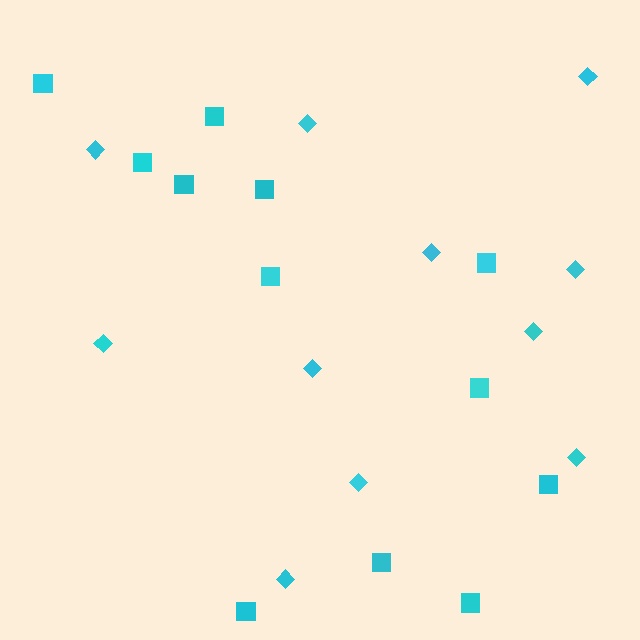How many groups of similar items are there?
There are 2 groups: one group of squares (12) and one group of diamonds (11).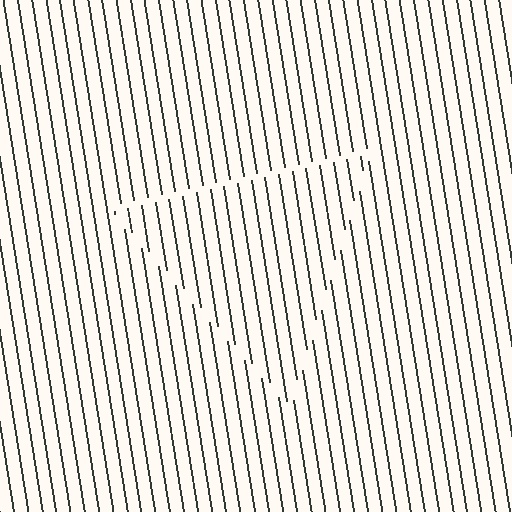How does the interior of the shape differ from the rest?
The interior of the shape contains the same grating, shifted by half a period — the contour is defined by the phase discontinuity where line-ends from the inner and outer gratings abut.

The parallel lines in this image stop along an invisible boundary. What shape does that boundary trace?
An illusory triangle. The interior of the shape contains the same grating, shifted by half a period — the contour is defined by the phase discontinuity where line-ends from the inner and outer gratings abut.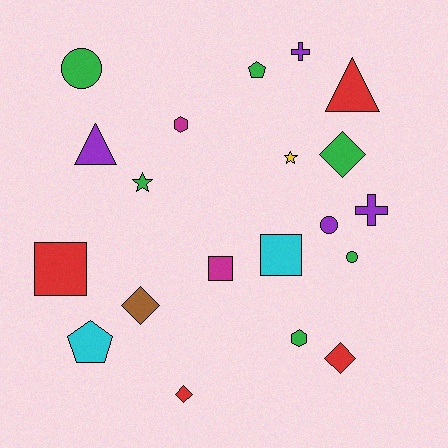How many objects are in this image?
There are 20 objects.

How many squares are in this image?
There are 3 squares.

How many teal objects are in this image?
There are no teal objects.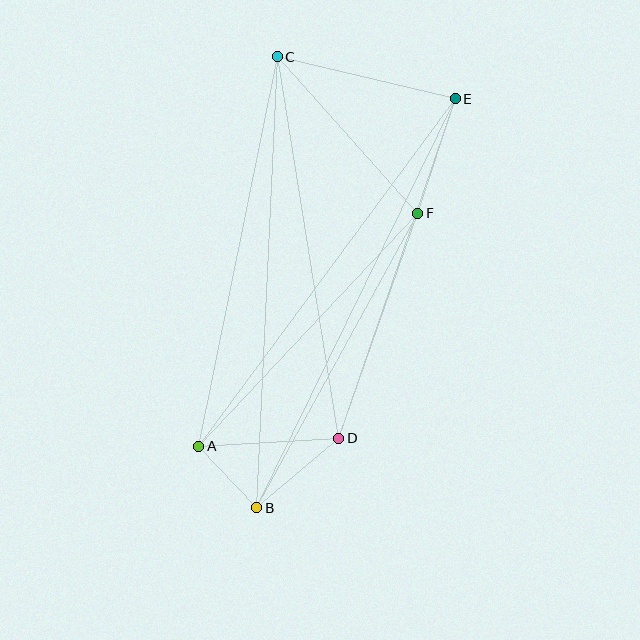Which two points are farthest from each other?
Points B and E are farthest from each other.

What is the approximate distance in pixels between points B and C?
The distance between B and C is approximately 451 pixels.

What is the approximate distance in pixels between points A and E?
The distance between A and E is approximately 432 pixels.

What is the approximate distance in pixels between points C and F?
The distance between C and F is approximately 210 pixels.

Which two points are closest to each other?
Points A and B are closest to each other.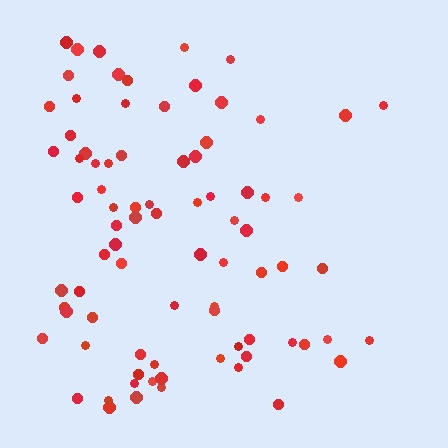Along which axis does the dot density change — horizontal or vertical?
Horizontal.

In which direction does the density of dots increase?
From right to left, with the left side densest.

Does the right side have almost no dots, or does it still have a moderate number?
Still a moderate number, just noticeably fewer than the left.